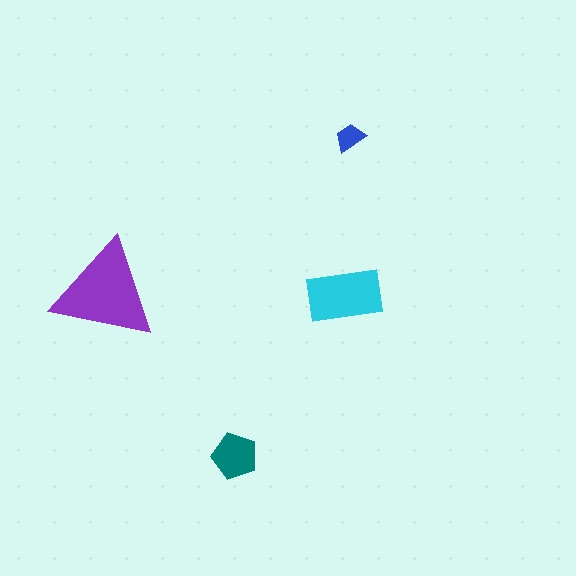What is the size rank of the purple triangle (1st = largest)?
1st.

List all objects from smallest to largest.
The blue trapezoid, the teal pentagon, the cyan rectangle, the purple triangle.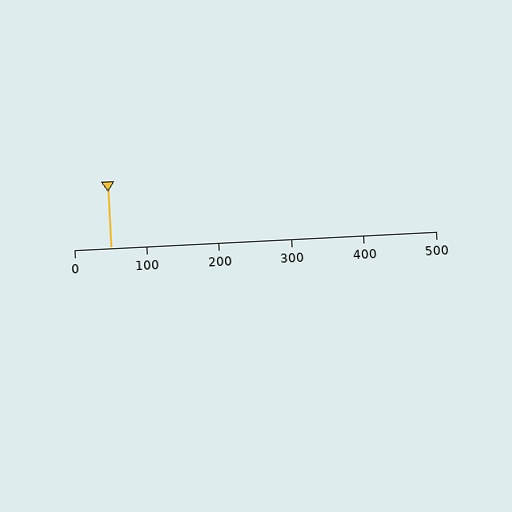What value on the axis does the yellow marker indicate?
The marker indicates approximately 50.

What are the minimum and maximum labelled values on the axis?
The axis runs from 0 to 500.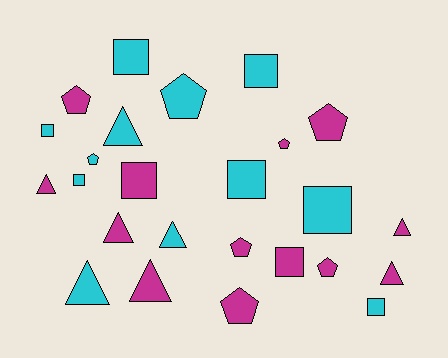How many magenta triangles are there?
There are 5 magenta triangles.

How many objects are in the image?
There are 25 objects.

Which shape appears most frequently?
Square, with 9 objects.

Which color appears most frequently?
Magenta, with 13 objects.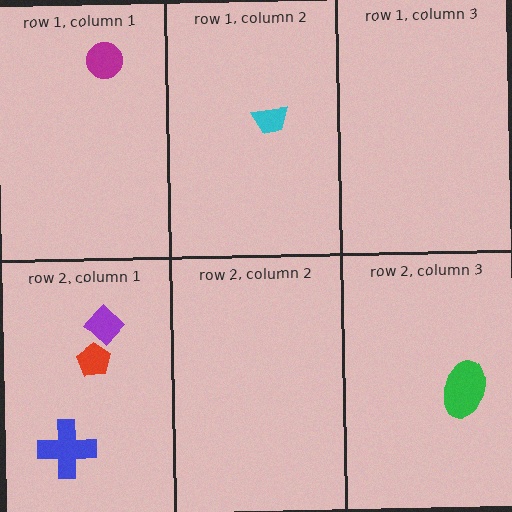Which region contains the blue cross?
The row 2, column 1 region.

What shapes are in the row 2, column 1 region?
The purple diamond, the red pentagon, the blue cross.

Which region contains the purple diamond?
The row 2, column 1 region.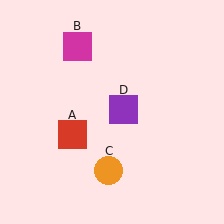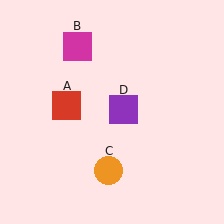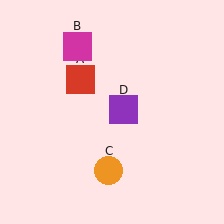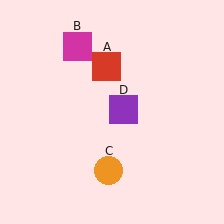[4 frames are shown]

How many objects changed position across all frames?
1 object changed position: red square (object A).